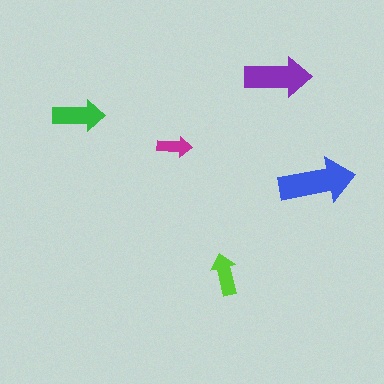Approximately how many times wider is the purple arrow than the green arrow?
About 1.5 times wider.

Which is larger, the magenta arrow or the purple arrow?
The purple one.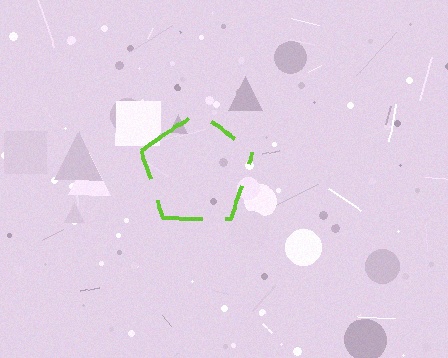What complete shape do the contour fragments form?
The contour fragments form a pentagon.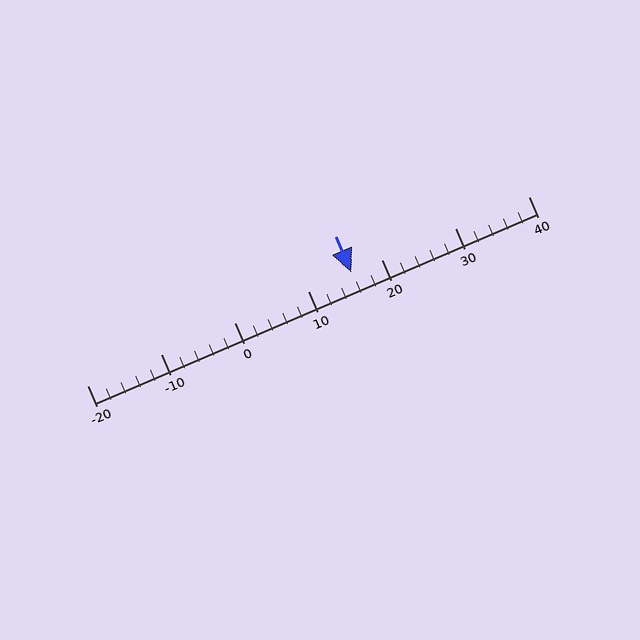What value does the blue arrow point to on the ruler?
The blue arrow points to approximately 16.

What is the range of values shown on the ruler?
The ruler shows values from -20 to 40.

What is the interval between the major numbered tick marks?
The major tick marks are spaced 10 units apart.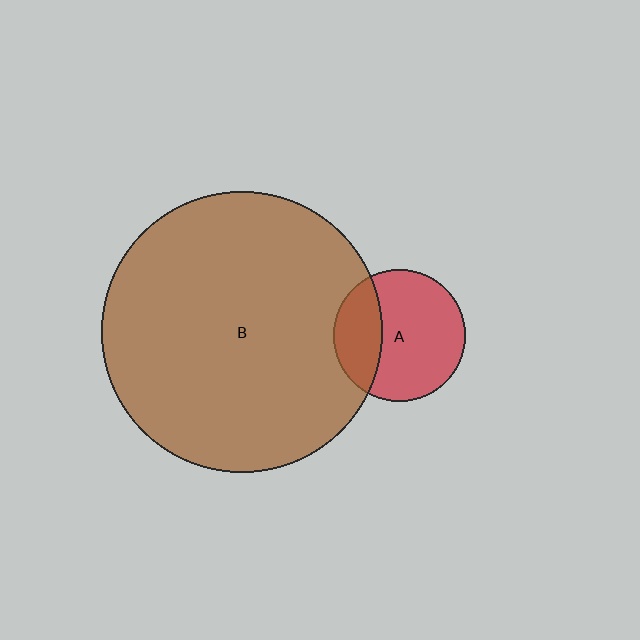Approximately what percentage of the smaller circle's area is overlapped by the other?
Approximately 30%.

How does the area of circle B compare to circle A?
Approximately 4.5 times.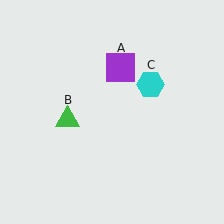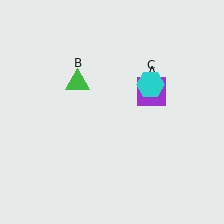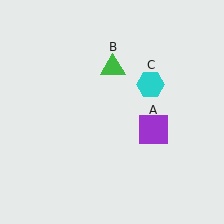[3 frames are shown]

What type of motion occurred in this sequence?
The purple square (object A), green triangle (object B) rotated clockwise around the center of the scene.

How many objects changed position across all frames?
2 objects changed position: purple square (object A), green triangle (object B).